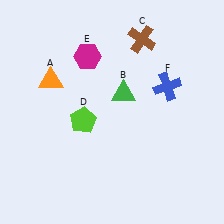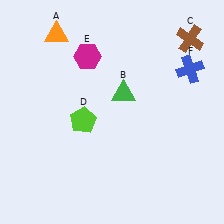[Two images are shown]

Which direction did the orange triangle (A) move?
The orange triangle (A) moved up.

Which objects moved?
The objects that moved are: the orange triangle (A), the brown cross (C), the blue cross (F).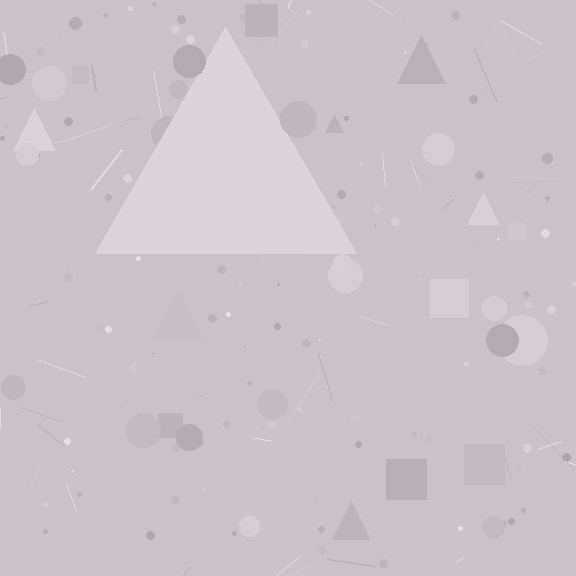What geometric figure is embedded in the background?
A triangle is embedded in the background.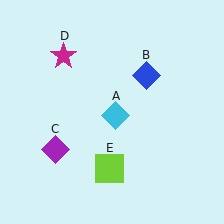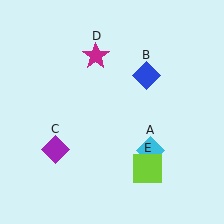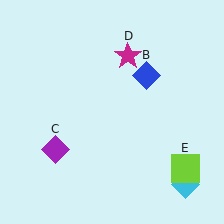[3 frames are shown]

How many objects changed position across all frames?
3 objects changed position: cyan diamond (object A), magenta star (object D), lime square (object E).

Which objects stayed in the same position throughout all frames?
Blue diamond (object B) and purple diamond (object C) remained stationary.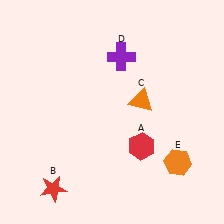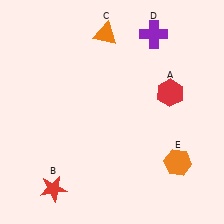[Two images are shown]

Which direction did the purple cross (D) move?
The purple cross (D) moved right.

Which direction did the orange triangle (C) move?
The orange triangle (C) moved up.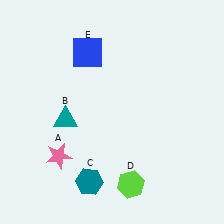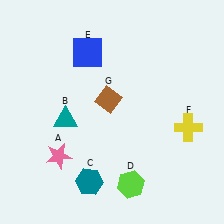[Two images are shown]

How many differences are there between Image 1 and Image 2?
There are 2 differences between the two images.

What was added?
A yellow cross (F), a brown diamond (G) were added in Image 2.